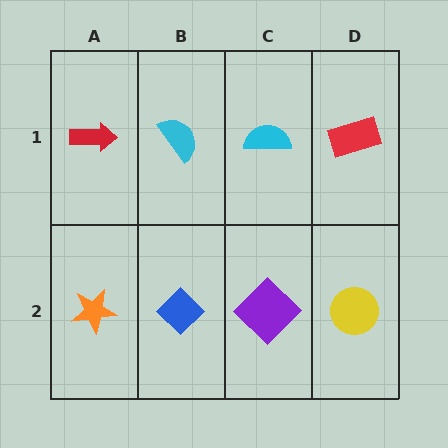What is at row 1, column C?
A cyan semicircle.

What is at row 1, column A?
A red arrow.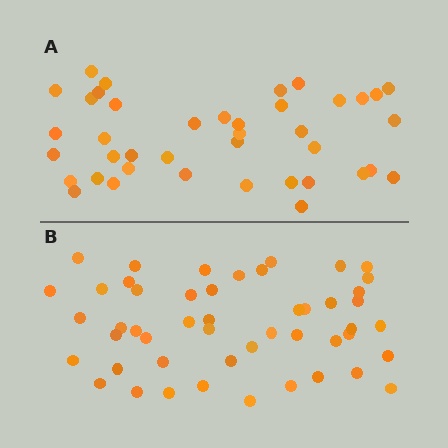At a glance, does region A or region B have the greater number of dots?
Region B (the bottom region) has more dots.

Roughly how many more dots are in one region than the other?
Region B has roughly 8 or so more dots than region A.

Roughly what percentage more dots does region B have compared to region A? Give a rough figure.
About 20% more.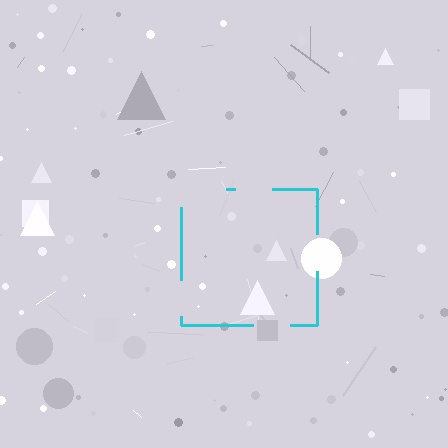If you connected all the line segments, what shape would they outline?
They would outline a square.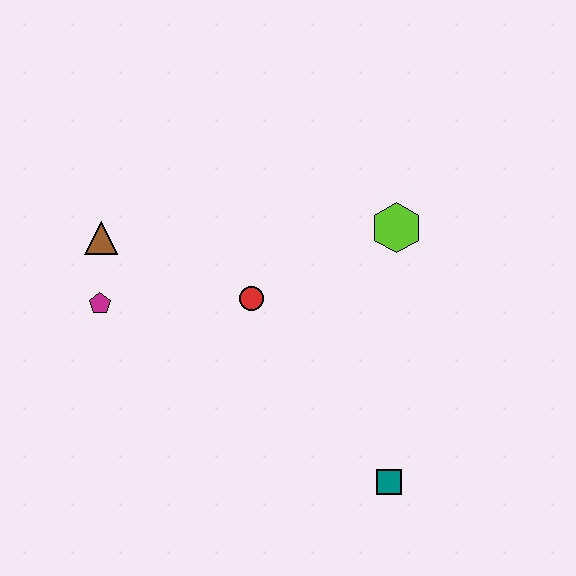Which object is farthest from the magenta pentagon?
The teal square is farthest from the magenta pentagon.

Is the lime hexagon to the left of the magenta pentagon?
No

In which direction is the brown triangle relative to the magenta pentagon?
The brown triangle is above the magenta pentagon.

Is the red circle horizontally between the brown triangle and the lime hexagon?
Yes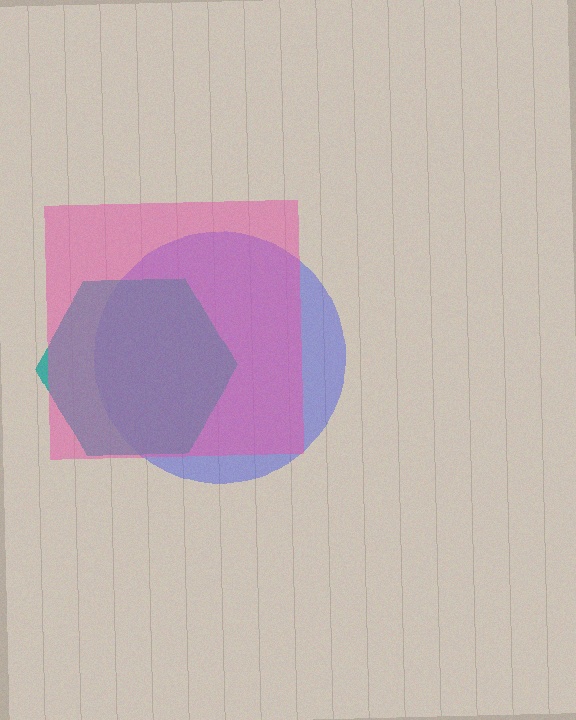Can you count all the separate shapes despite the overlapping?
Yes, there are 3 separate shapes.